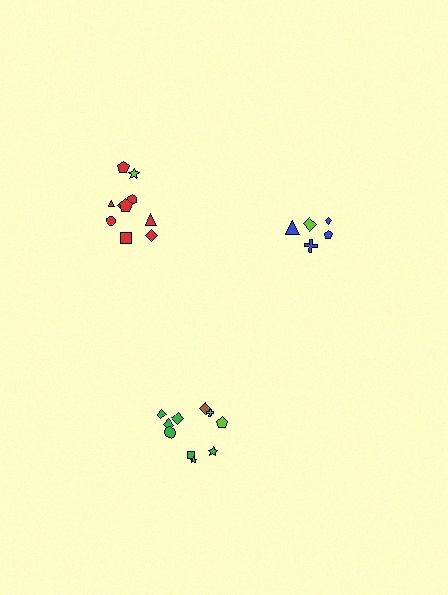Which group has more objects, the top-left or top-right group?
The top-left group.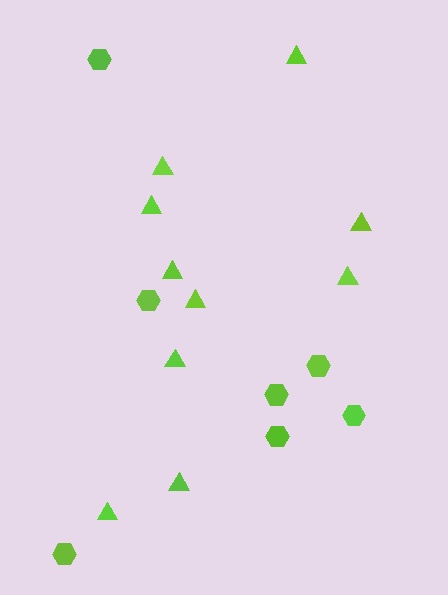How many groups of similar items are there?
There are 2 groups: one group of hexagons (7) and one group of triangles (10).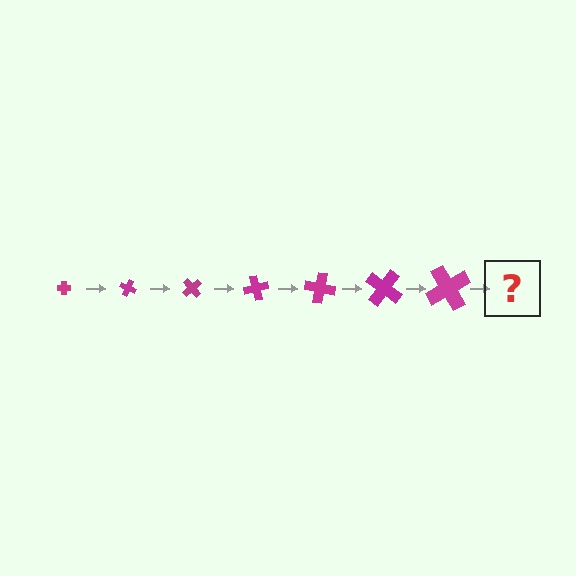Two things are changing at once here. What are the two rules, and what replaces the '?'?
The two rules are that the cross grows larger each step and it rotates 25 degrees each step. The '?' should be a cross, larger than the previous one and rotated 175 degrees from the start.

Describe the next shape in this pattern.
It should be a cross, larger than the previous one and rotated 175 degrees from the start.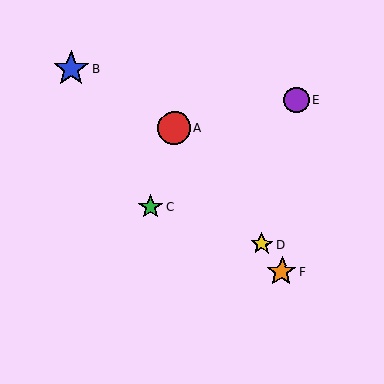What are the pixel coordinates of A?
Object A is at (174, 128).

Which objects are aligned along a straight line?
Objects A, D, F are aligned along a straight line.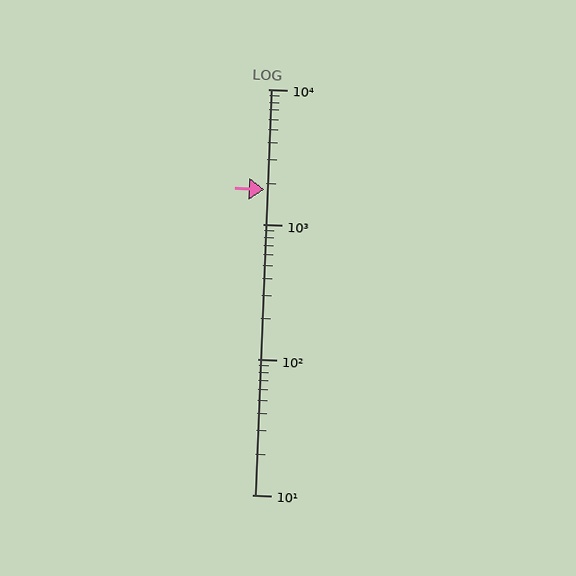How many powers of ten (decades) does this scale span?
The scale spans 3 decades, from 10 to 10000.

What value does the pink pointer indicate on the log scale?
The pointer indicates approximately 1800.